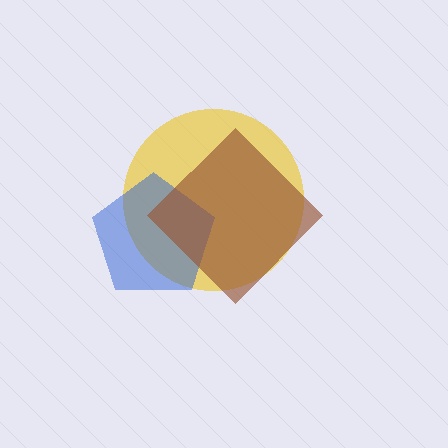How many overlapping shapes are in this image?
There are 3 overlapping shapes in the image.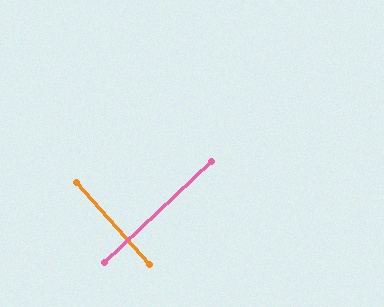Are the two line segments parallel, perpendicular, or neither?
Perpendicular — they meet at approximately 89°.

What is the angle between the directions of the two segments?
Approximately 89 degrees.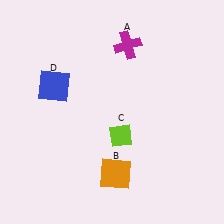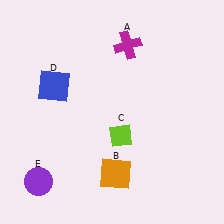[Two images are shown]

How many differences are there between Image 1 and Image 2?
There is 1 difference between the two images.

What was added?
A purple circle (E) was added in Image 2.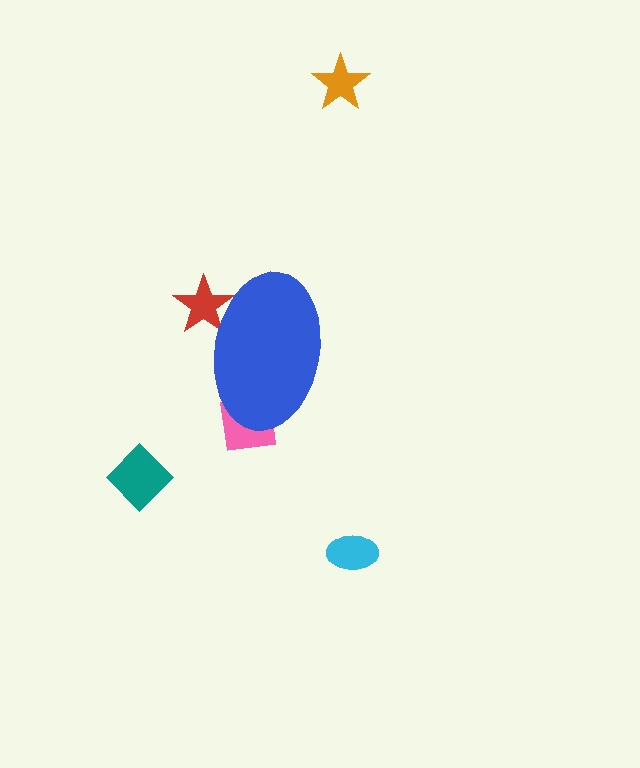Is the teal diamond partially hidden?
No, the teal diamond is fully visible.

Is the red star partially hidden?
Yes, the red star is partially hidden behind the blue ellipse.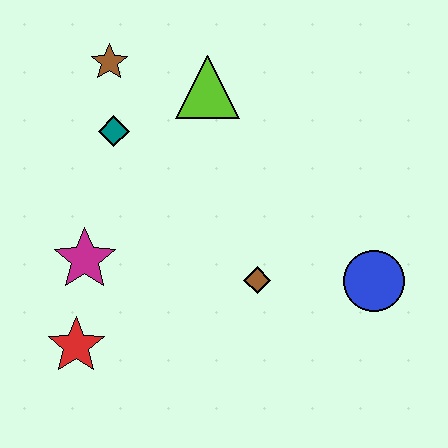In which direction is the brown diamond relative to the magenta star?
The brown diamond is to the right of the magenta star.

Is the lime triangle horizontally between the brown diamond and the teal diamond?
Yes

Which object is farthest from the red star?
The blue circle is farthest from the red star.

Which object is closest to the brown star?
The teal diamond is closest to the brown star.